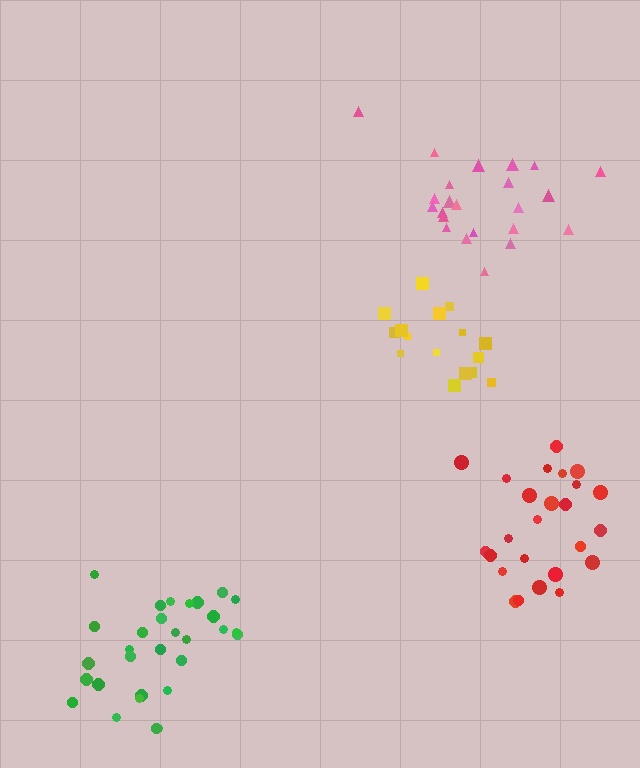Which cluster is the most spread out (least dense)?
Pink.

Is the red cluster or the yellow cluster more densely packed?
Yellow.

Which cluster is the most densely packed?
Yellow.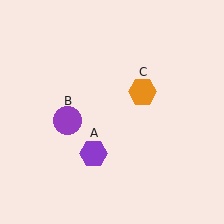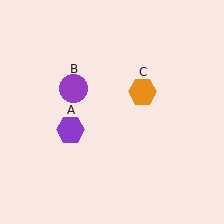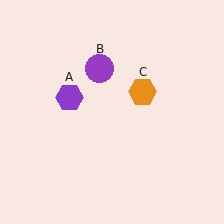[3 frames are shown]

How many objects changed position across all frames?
2 objects changed position: purple hexagon (object A), purple circle (object B).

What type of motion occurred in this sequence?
The purple hexagon (object A), purple circle (object B) rotated clockwise around the center of the scene.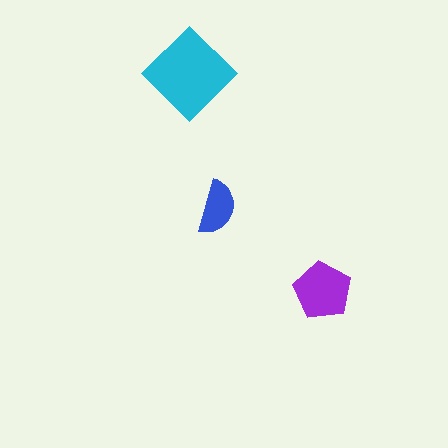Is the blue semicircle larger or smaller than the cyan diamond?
Smaller.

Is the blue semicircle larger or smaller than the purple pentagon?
Smaller.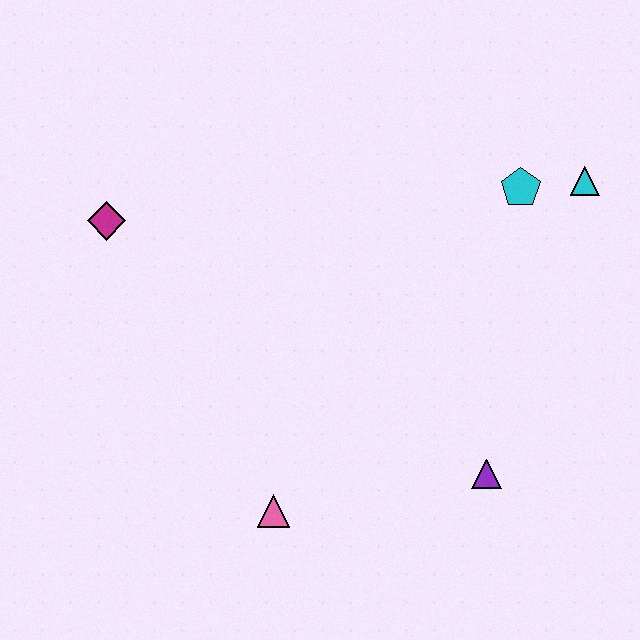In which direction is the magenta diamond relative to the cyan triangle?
The magenta diamond is to the left of the cyan triangle.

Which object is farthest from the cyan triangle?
The magenta diamond is farthest from the cyan triangle.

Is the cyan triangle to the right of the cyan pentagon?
Yes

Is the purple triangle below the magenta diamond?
Yes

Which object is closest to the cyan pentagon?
The cyan triangle is closest to the cyan pentagon.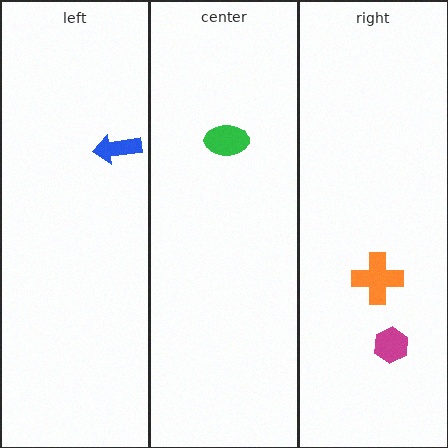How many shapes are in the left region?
1.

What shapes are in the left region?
The blue arrow.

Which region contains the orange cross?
The right region.